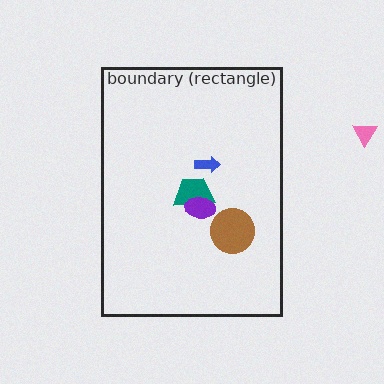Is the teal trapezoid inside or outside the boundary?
Inside.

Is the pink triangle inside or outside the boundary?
Outside.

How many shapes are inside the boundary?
4 inside, 1 outside.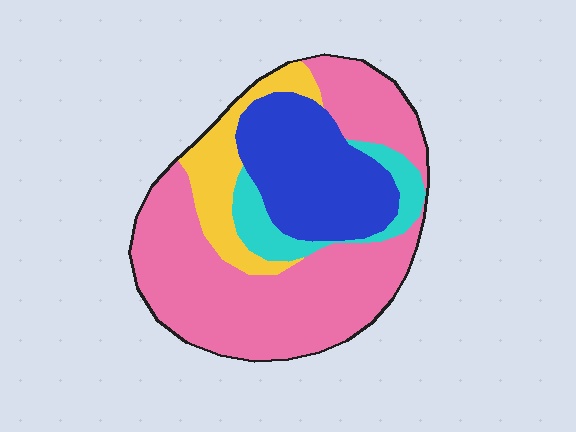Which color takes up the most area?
Pink, at roughly 55%.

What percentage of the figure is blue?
Blue covers roughly 25% of the figure.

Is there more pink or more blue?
Pink.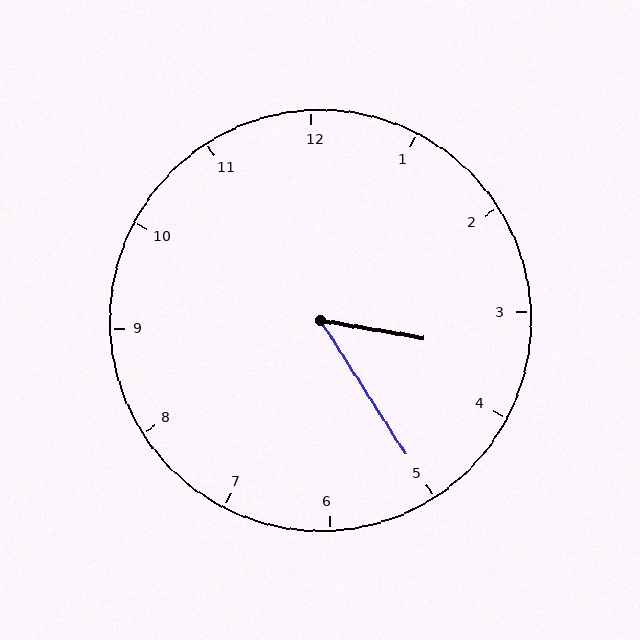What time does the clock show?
3:25.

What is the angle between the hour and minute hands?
Approximately 48 degrees.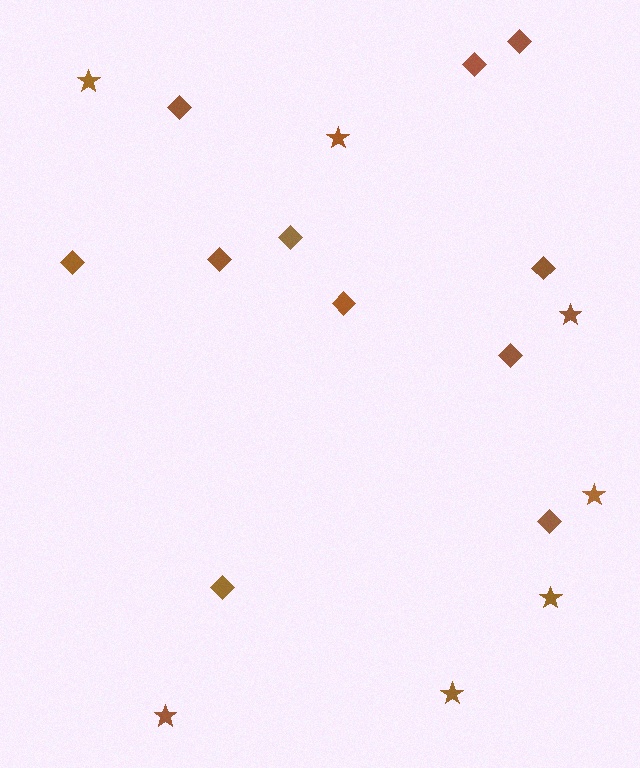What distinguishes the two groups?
There are 2 groups: one group of stars (7) and one group of diamonds (11).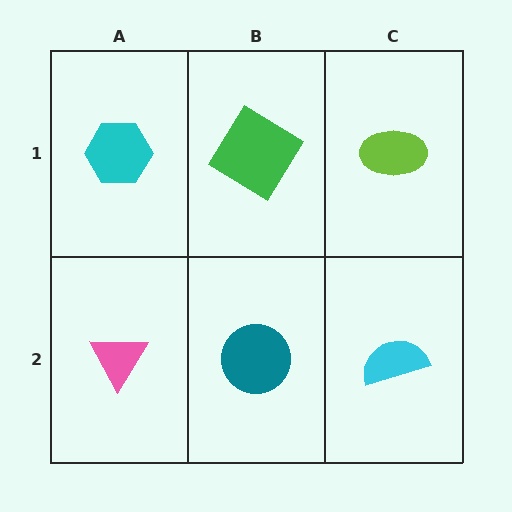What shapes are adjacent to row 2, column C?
A lime ellipse (row 1, column C), a teal circle (row 2, column B).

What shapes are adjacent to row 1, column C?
A cyan semicircle (row 2, column C), a green diamond (row 1, column B).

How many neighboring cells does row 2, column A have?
2.